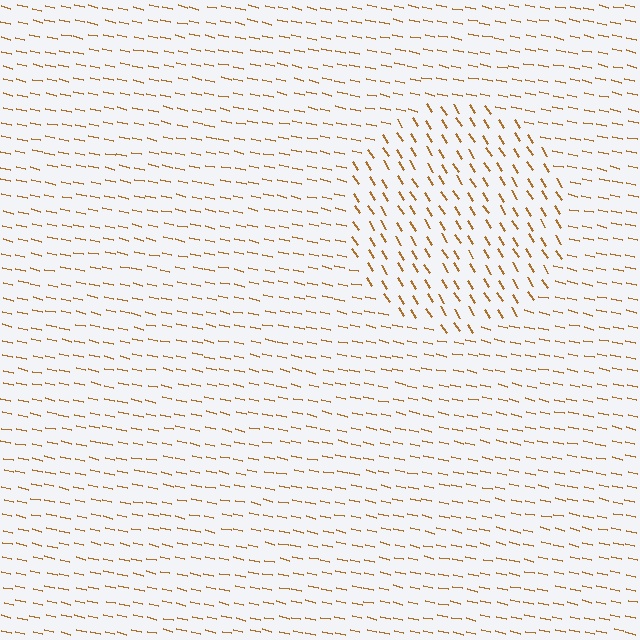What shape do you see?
I see a circle.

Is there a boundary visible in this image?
Yes, there is a texture boundary formed by a change in line orientation.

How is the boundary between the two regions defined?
The boundary is defined purely by a change in line orientation (approximately 45 degrees difference). All lines are the same color and thickness.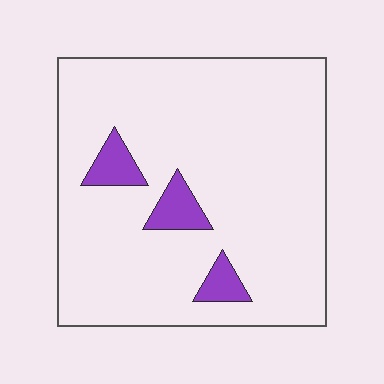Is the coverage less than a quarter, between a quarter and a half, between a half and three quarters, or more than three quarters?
Less than a quarter.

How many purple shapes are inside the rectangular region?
3.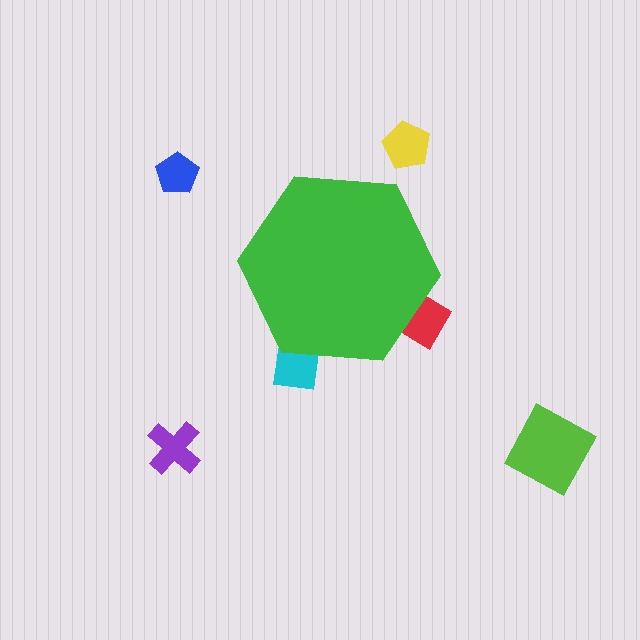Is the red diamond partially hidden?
Yes, the red diamond is partially hidden behind the green hexagon.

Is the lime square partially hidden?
No, the lime square is fully visible.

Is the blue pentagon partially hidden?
No, the blue pentagon is fully visible.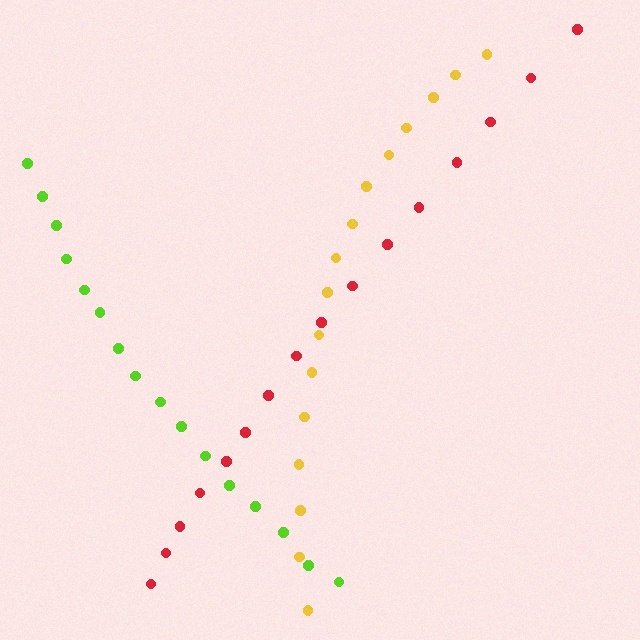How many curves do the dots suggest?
There are 3 distinct paths.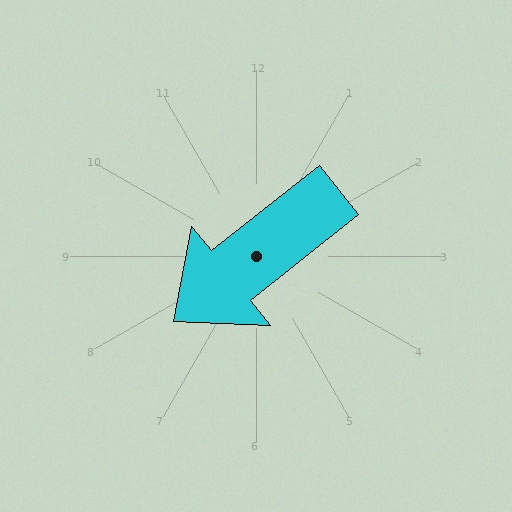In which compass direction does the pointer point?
Southwest.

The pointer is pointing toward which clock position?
Roughly 8 o'clock.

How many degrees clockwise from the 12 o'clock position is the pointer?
Approximately 231 degrees.